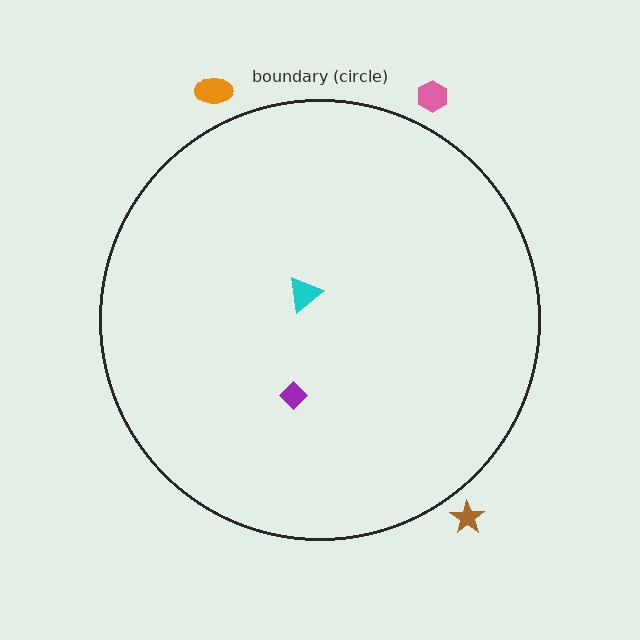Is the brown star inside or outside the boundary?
Outside.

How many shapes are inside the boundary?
2 inside, 3 outside.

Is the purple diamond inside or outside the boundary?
Inside.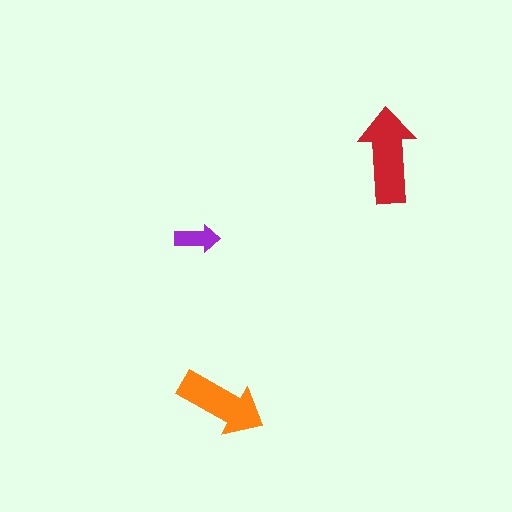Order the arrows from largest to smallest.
the red one, the orange one, the purple one.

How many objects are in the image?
There are 3 objects in the image.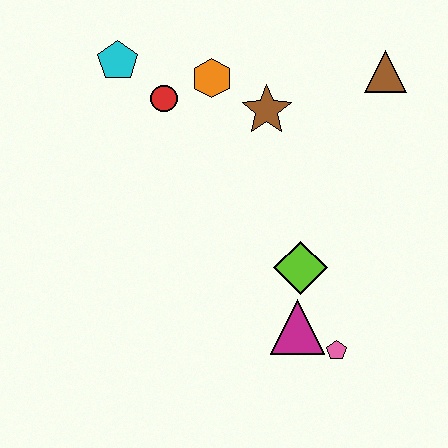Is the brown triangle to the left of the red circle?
No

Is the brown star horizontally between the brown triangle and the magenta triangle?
No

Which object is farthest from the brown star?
The pink pentagon is farthest from the brown star.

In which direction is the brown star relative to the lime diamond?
The brown star is above the lime diamond.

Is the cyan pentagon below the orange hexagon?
No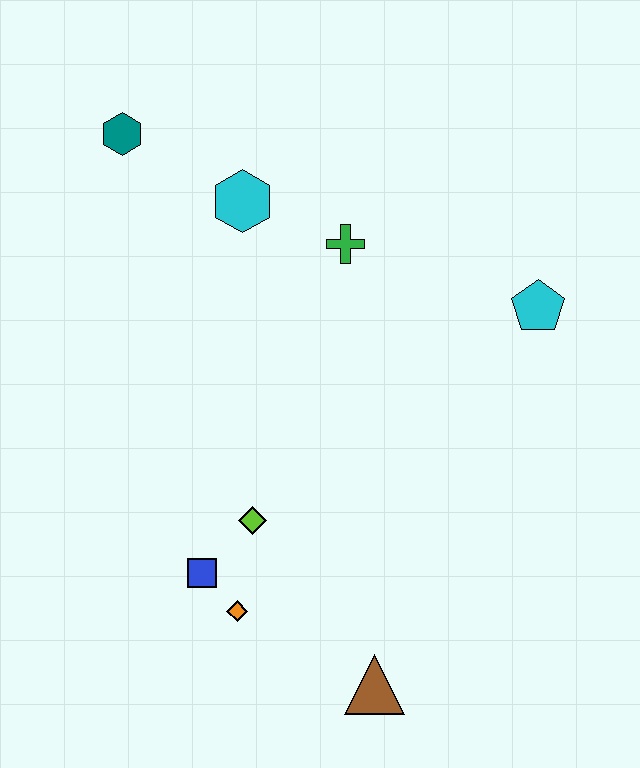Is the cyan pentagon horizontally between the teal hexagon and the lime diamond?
No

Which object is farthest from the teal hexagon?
The brown triangle is farthest from the teal hexagon.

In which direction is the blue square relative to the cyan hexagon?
The blue square is below the cyan hexagon.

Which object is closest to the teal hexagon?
The cyan hexagon is closest to the teal hexagon.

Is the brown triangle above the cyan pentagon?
No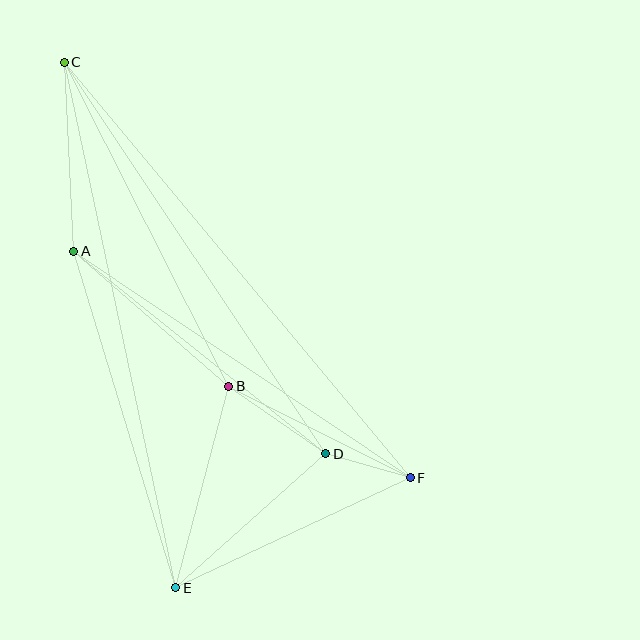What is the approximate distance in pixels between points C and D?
The distance between C and D is approximately 471 pixels.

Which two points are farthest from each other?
Points C and F are farthest from each other.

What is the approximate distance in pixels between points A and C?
The distance between A and C is approximately 189 pixels.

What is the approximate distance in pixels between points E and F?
The distance between E and F is approximately 259 pixels.